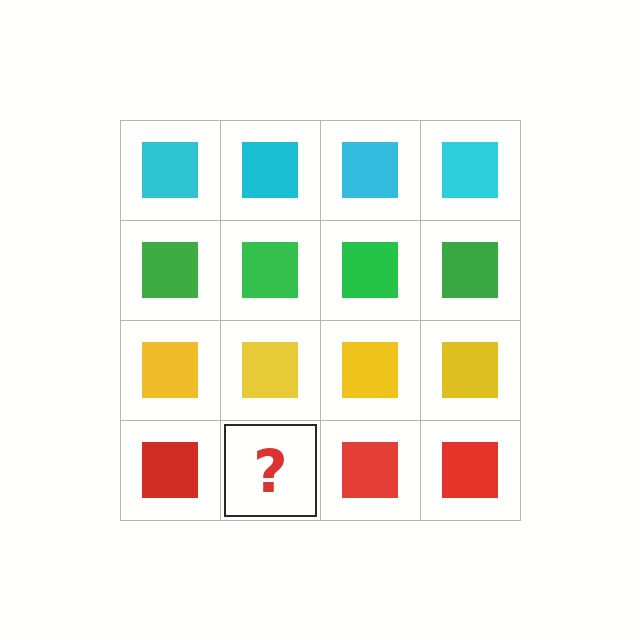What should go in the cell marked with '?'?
The missing cell should contain a red square.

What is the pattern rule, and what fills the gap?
The rule is that each row has a consistent color. The gap should be filled with a red square.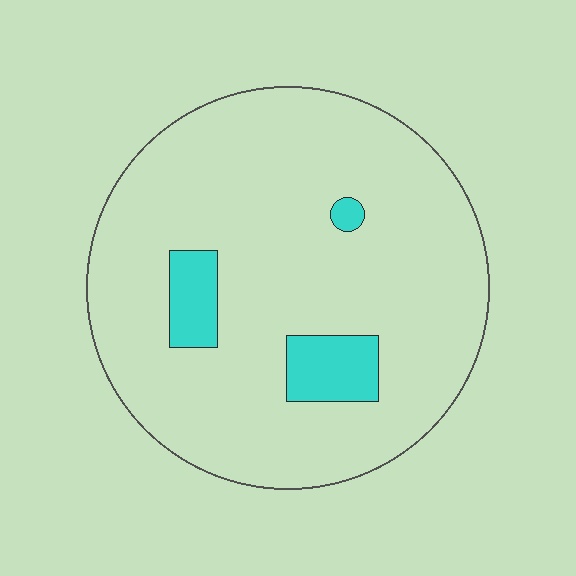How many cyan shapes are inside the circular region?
3.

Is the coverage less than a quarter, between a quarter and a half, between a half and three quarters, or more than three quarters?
Less than a quarter.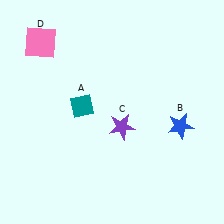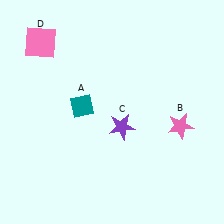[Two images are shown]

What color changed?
The star (B) changed from blue in Image 1 to pink in Image 2.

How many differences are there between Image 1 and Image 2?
There is 1 difference between the two images.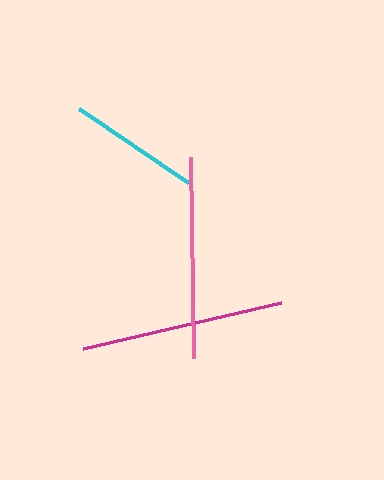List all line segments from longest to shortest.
From longest to shortest: magenta, pink, cyan.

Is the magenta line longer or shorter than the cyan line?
The magenta line is longer than the cyan line.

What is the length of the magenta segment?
The magenta segment is approximately 204 pixels long.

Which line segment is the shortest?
The cyan line is the shortest at approximately 132 pixels.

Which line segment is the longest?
The magenta line is the longest at approximately 204 pixels.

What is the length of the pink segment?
The pink segment is approximately 201 pixels long.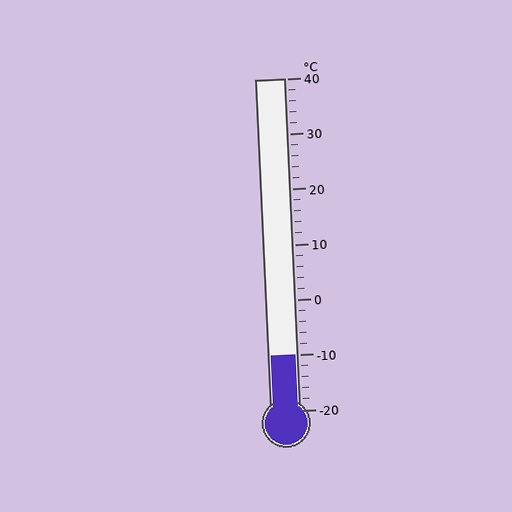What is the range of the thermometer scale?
The thermometer scale ranges from -20°C to 40°C.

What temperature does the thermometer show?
The thermometer shows approximately -10°C.